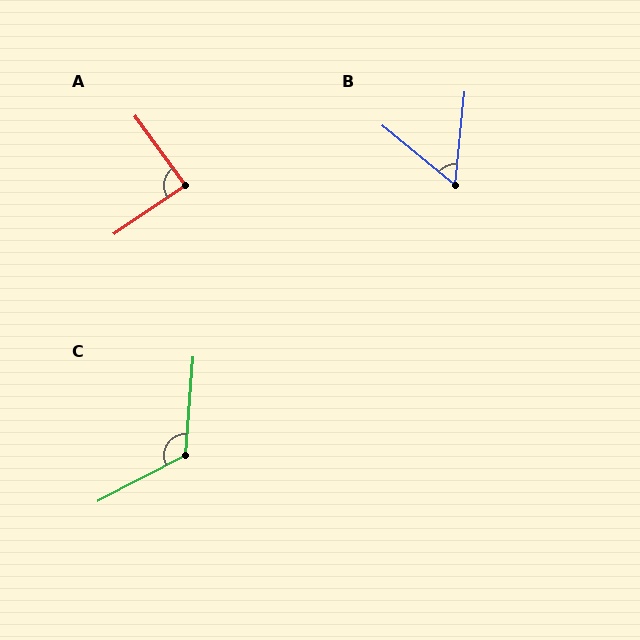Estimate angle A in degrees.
Approximately 88 degrees.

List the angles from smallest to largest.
B (56°), A (88°), C (122°).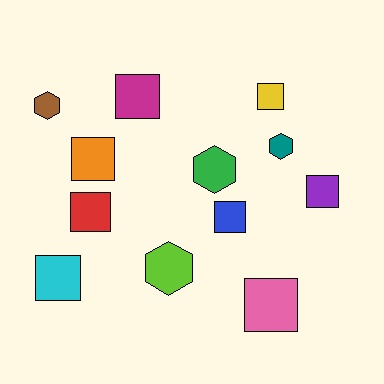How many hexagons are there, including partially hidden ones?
There are 4 hexagons.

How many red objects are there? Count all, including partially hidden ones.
There is 1 red object.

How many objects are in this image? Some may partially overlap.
There are 12 objects.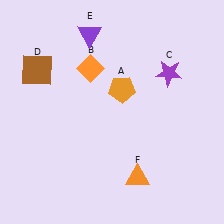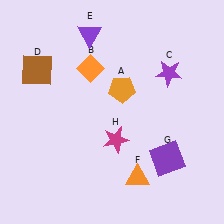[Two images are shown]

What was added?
A purple square (G), a magenta star (H) were added in Image 2.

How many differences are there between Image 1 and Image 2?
There are 2 differences between the two images.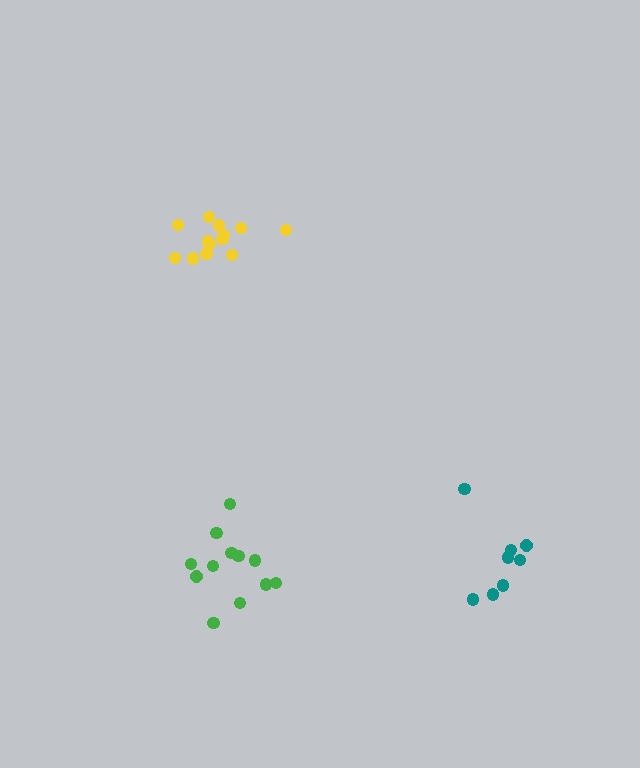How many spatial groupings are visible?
There are 3 spatial groupings.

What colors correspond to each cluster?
The clusters are colored: yellow, teal, green.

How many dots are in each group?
Group 1: 13 dots, Group 2: 8 dots, Group 3: 12 dots (33 total).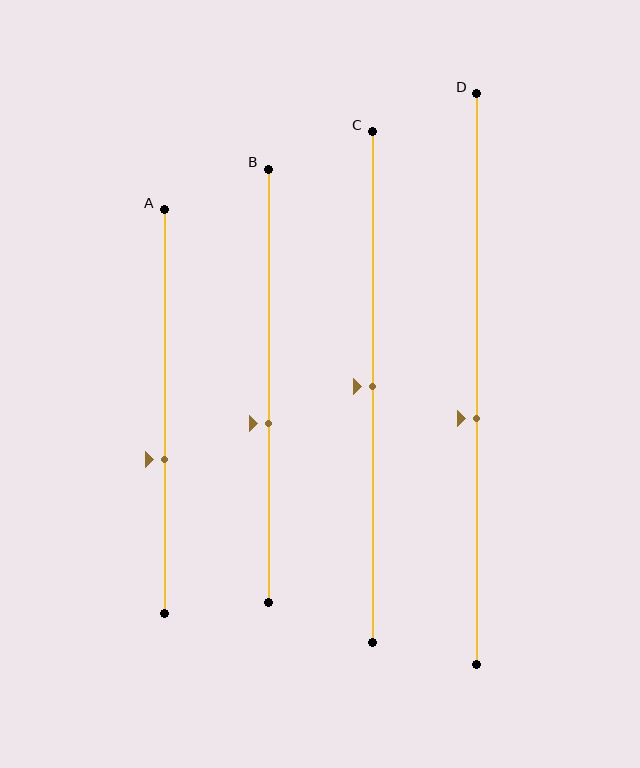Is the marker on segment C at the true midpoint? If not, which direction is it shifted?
Yes, the marker on segment C is at the true midpoint.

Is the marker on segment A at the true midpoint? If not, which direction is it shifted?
No, the marker on segment A is shifted downward by about 12% of the segment length.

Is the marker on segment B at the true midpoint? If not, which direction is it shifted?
No, the marker on segment B is shifted downward by about 9% of the segment length.